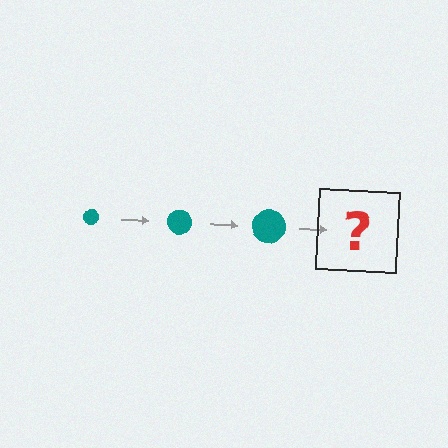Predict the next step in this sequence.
The next step is a teal circle, larger than the previous one.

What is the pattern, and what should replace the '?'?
The pattern is that the circle gets progressively larger each step. The '?' should be a teal circle, larger than the previous one.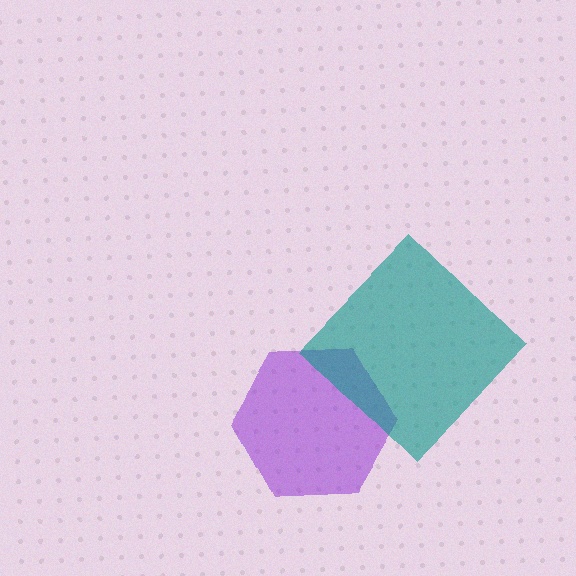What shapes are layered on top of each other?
The layered shapes are: a purple hexagon, a teal diamond.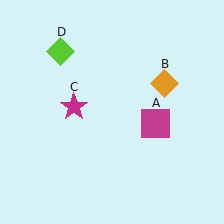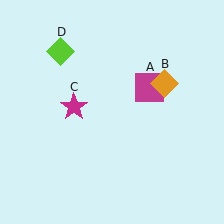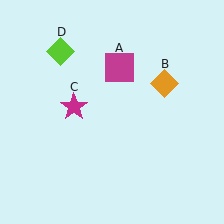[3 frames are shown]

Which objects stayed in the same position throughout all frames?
Orange diamond (object B) and magenta star (object C) and lime diamond (object D) remained stationary.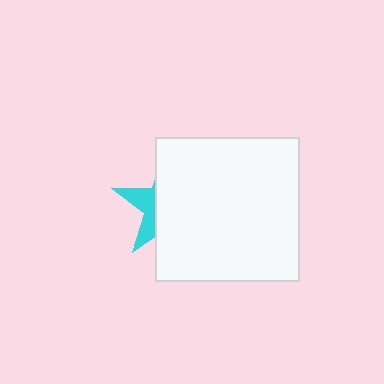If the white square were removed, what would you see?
You would see the complete cyan star.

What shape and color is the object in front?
The object in front is a white square.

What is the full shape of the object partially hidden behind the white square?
The partially hidden object is a cyan star.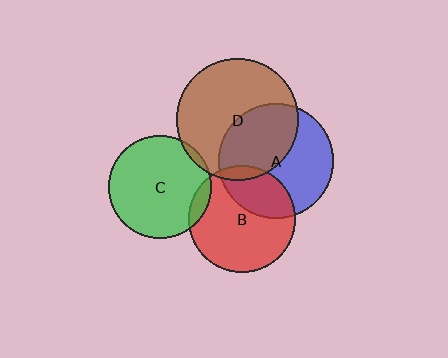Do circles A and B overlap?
Yes.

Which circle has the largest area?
Circle D (brown).